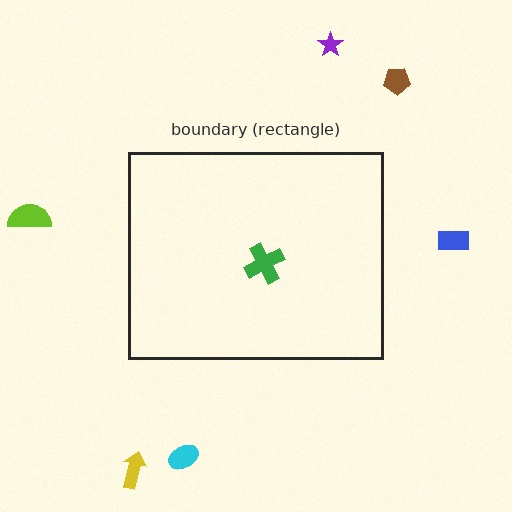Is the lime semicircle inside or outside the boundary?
Outside.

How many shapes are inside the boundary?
1 inside, 6 outside.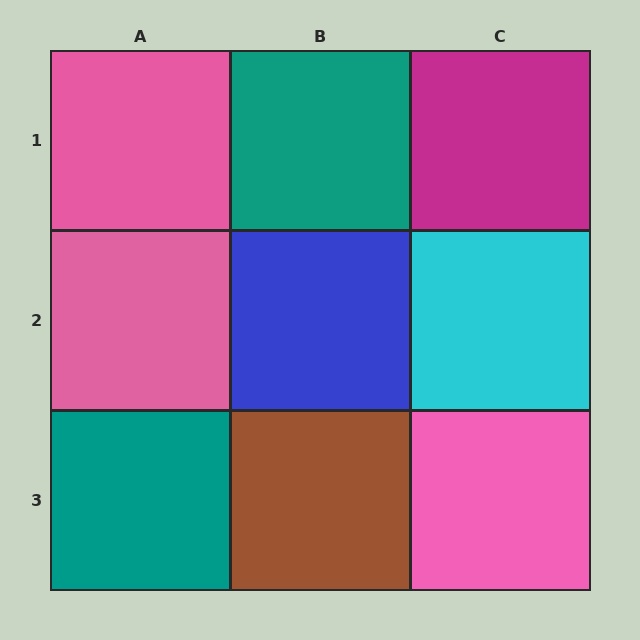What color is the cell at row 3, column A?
Teal.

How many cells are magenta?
1 cell is magenta.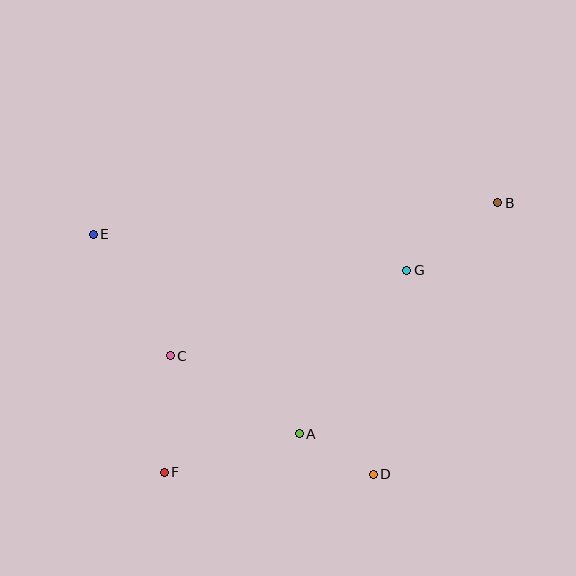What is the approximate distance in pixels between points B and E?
The distance between B and E is approximately 406 pixels.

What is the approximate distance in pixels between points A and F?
The distance between A and F is approximately 141 pixels.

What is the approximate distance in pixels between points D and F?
The distance between D and F is approximately 209 pixels.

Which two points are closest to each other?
Points A and D are closest to each other.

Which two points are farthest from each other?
Points B and F are farthest from each other.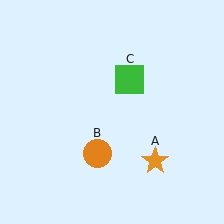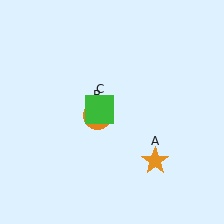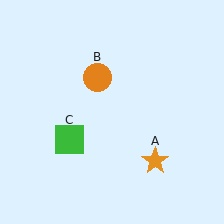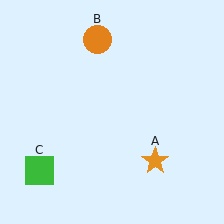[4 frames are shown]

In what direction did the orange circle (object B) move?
The orange circle (object B) moved up.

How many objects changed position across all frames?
2 objects changed position: orange circle (object B), green square (object C).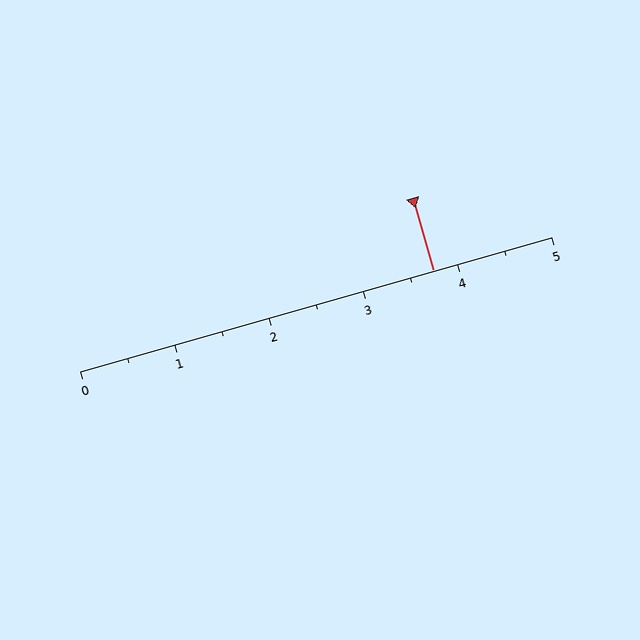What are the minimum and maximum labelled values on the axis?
The axis runs from 0 to 5.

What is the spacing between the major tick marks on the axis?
The major ticks are spaced 1 apart.